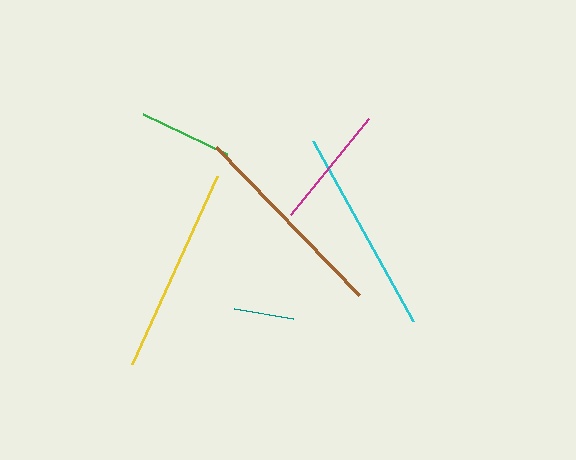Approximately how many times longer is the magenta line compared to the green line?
The magenta line is approximately 1.3 times the length of the green line.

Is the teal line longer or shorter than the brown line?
The brown line is longer than the teal line.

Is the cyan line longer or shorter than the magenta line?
The cyan line is longer than the magenta line.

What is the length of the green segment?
The green segment is approximately 93 pixels long.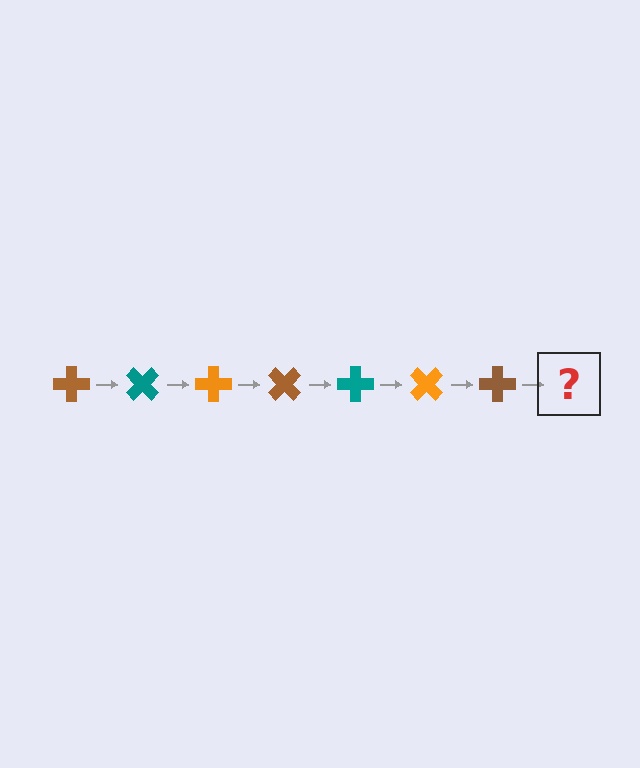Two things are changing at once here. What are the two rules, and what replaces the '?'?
The two rules are that it rotates 45 degrees each step and the color cycles through brown, teal, and orange. The '?' should be a teal cross, rotated 315 degrees from the start.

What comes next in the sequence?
The next element should be a teal cross, rotated 315 degrees from the start.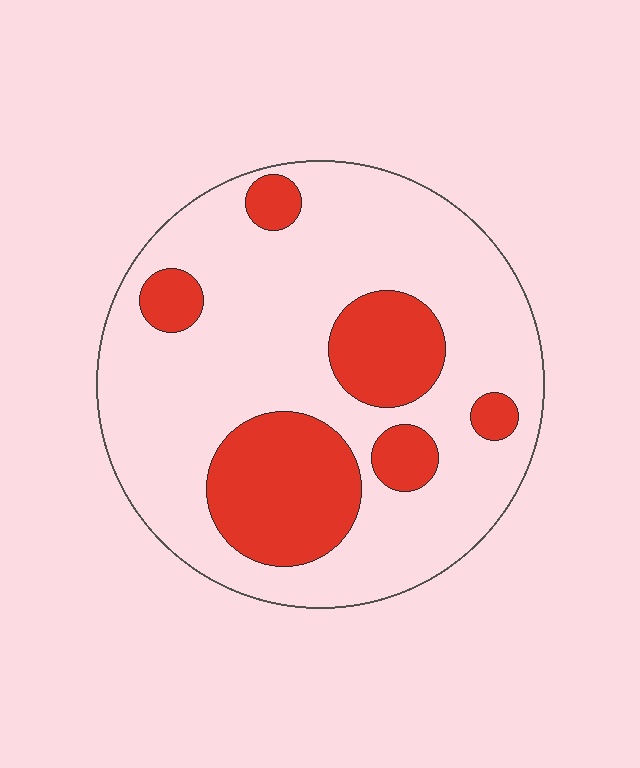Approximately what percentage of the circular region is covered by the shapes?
Approximately 25%.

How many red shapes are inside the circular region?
6.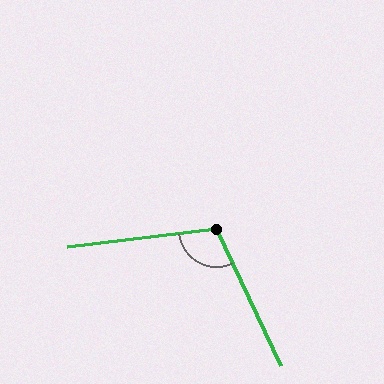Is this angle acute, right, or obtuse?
It is obtuse.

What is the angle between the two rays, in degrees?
Approximately 108 degrees.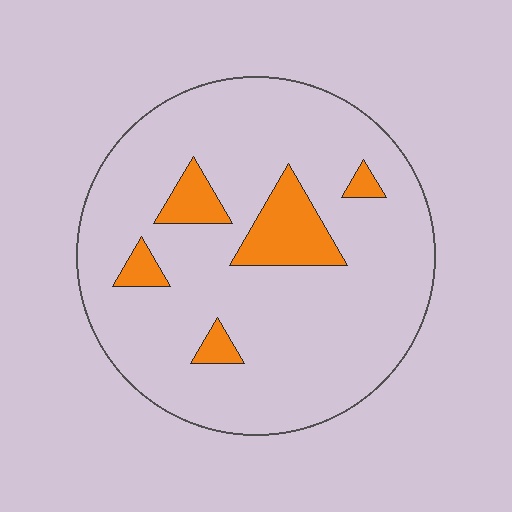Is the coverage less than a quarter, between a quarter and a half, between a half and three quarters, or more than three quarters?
Less than a quarter.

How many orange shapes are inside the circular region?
5.